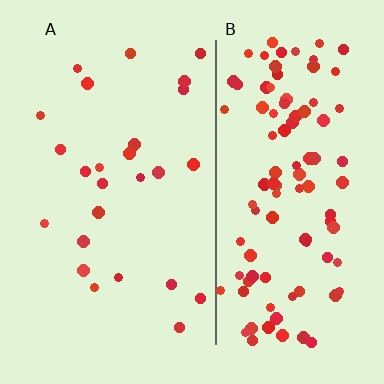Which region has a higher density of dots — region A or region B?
B (the right).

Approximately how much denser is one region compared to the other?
Approximately 4.0× — region B over region A.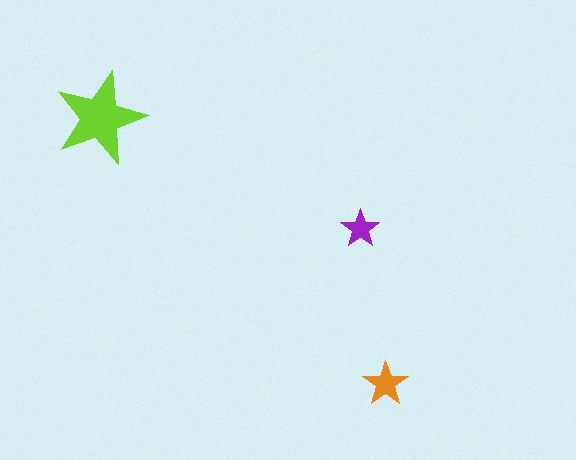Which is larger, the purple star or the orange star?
The orange one.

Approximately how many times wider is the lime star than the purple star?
About 2.5 times wider.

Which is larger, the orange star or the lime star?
The lime one.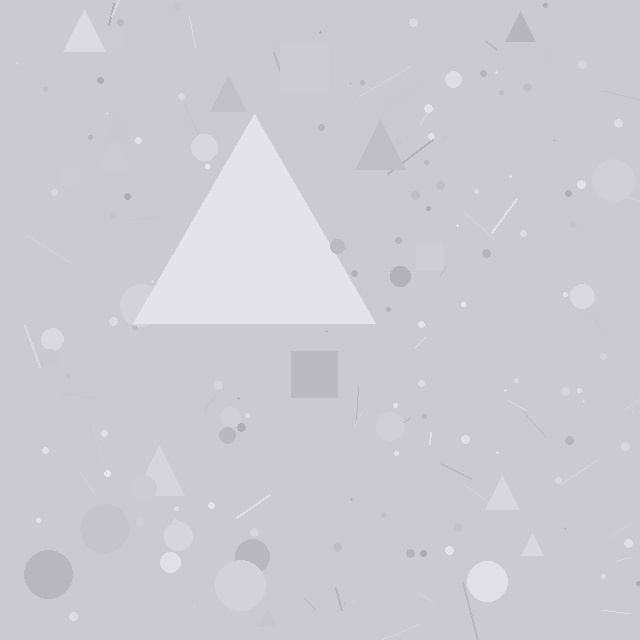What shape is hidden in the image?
A triangle is hidden in the image.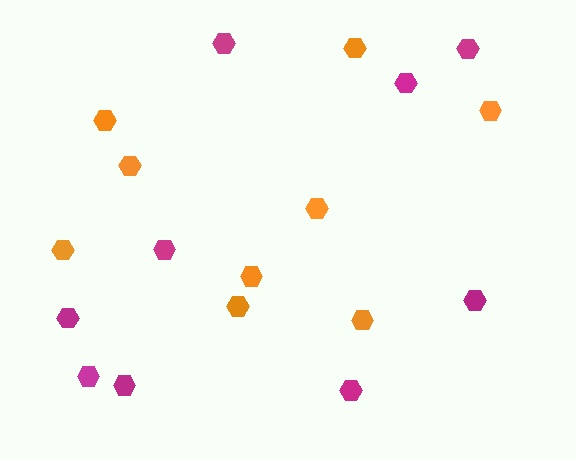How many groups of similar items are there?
There are 2 groups: one group of orange hexagons (9) and one group of magenta hexagons (9).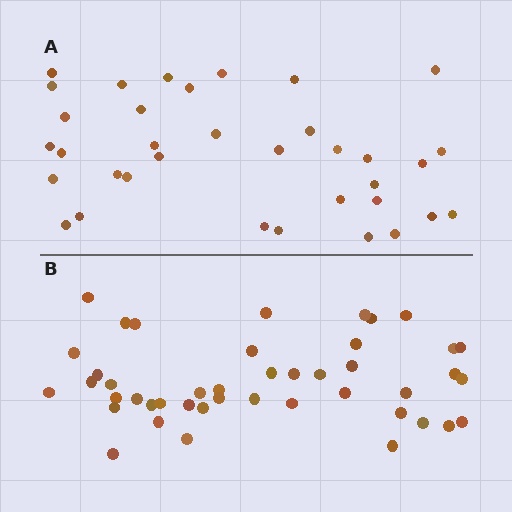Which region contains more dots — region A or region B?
Region B (the bottom region) has more dots.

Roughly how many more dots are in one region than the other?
Region B has roughly 8 or so more dots than region A.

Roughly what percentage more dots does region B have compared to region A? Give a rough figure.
About 25% more.